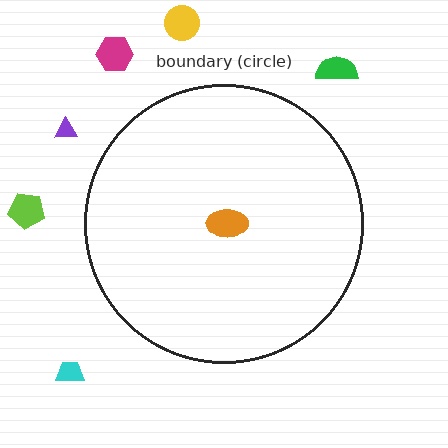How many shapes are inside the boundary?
1 inside, 6 outside.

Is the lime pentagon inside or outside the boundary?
Outside.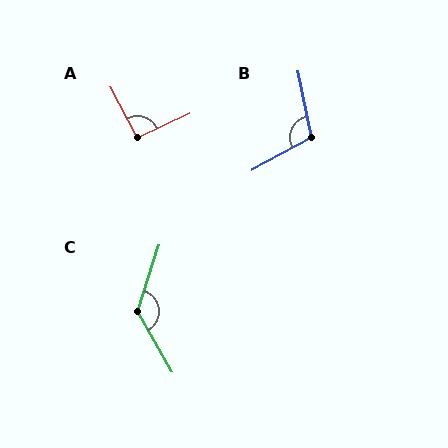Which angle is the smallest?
A, at approximately 93 degrees.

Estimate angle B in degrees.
Approximately 108 degrees.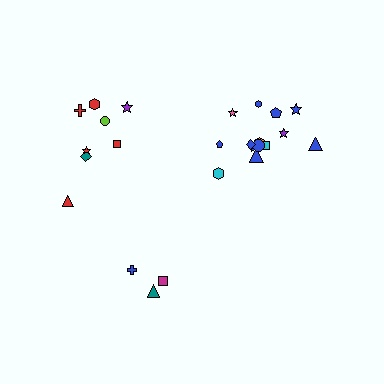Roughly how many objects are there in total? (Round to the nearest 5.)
Roughly 25 objects in total.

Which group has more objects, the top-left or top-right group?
The top-right group.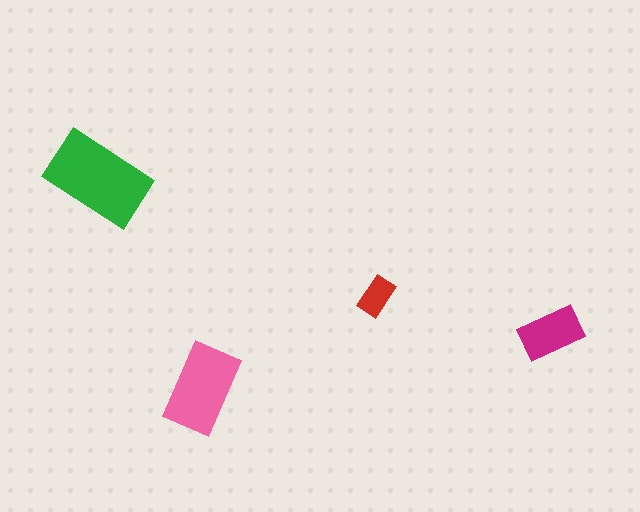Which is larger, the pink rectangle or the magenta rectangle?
The pink one.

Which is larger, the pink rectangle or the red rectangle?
The pink one.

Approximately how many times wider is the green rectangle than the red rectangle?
About 2.5 times wider.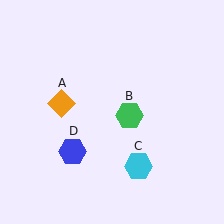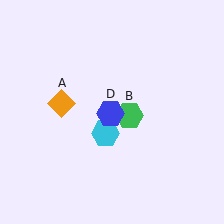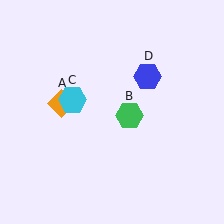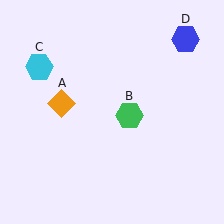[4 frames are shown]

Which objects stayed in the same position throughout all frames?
Orange diamond (object A) and green hexagon (object B) remained stationary.